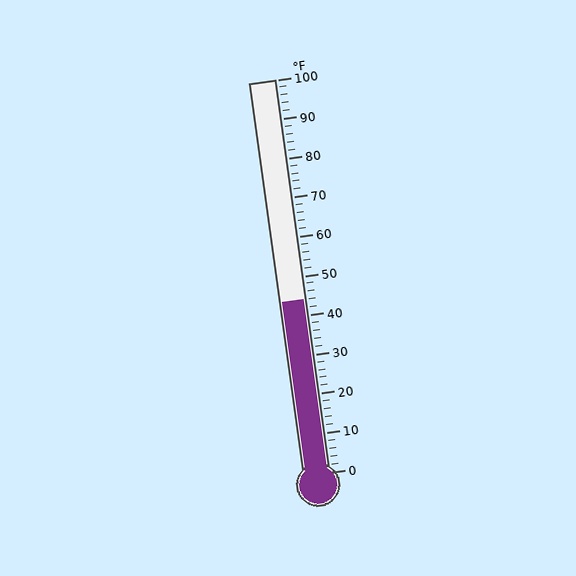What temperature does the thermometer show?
The thermometer shows approximately 44°F.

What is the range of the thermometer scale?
The thermometer scale ranges from 0°F to 100°F.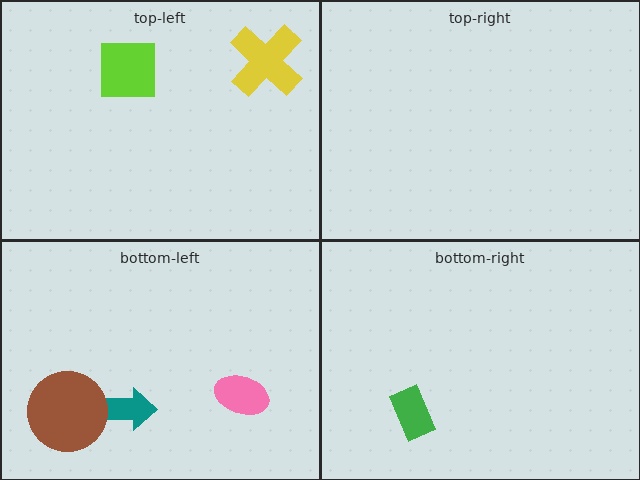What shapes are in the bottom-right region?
The green rectangle.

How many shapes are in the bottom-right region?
1.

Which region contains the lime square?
The top-left region.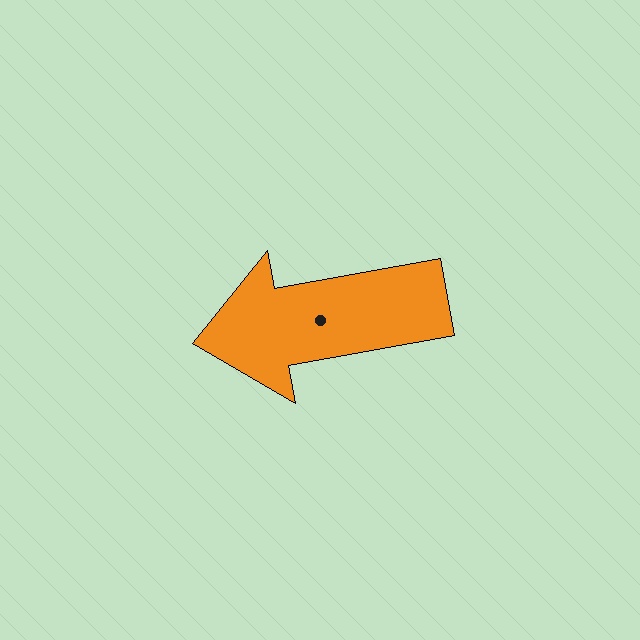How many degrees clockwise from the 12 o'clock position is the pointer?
Approximately 260 degrees.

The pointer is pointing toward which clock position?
Roughly 9 o'clock.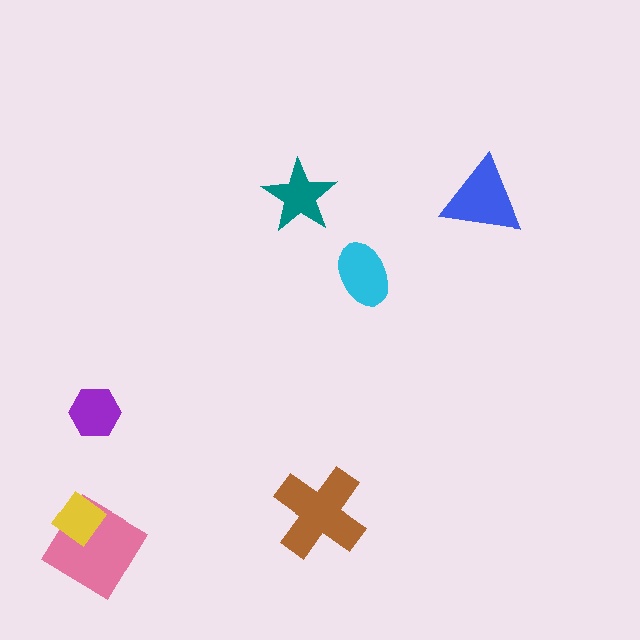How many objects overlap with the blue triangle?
0 objects overlap with the blue triangle.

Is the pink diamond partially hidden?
Yes, it is partially covered by another shape.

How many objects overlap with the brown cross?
0 objects overlap with the brown cross.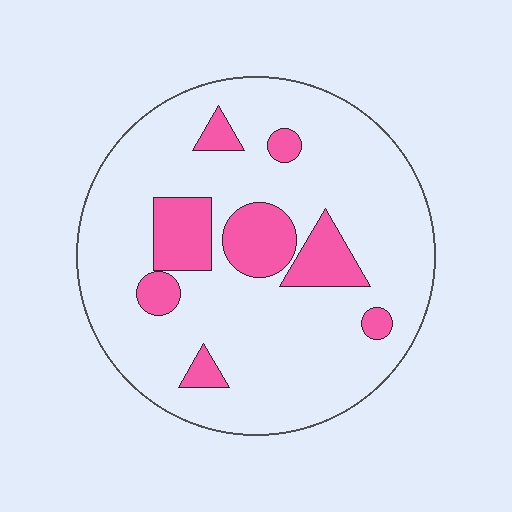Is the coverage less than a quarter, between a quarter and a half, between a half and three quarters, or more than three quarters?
Less than a quarter.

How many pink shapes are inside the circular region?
8.